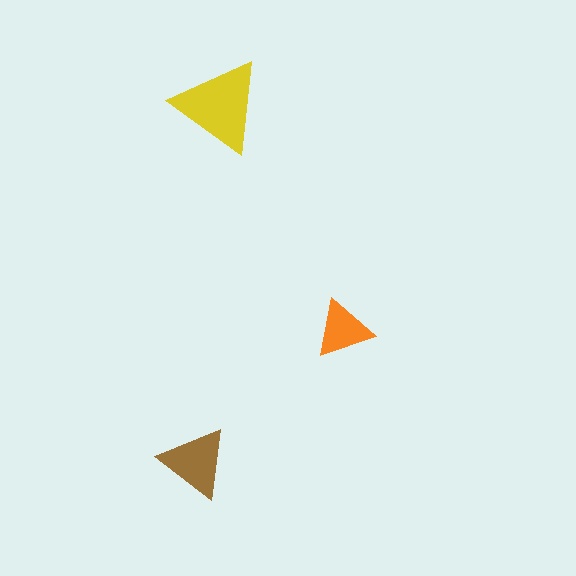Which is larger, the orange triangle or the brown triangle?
The brown one.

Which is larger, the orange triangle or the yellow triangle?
The yellow one.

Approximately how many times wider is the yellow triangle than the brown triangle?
About 1.5 times wider.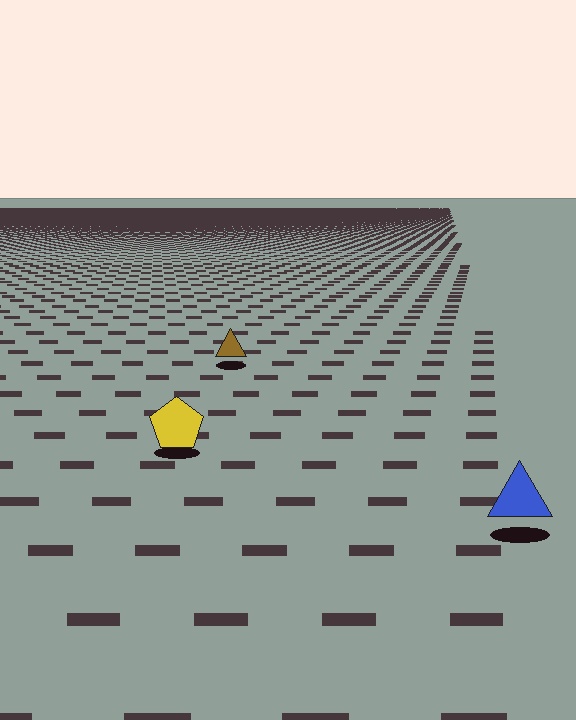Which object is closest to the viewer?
The blue triangle is closest. The texture marks near it are larger and more spread out.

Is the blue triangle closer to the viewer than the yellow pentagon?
Yes. The blue triangle is closer — you can tell from the texture gradient: the ground texture is coarser near it.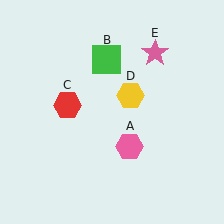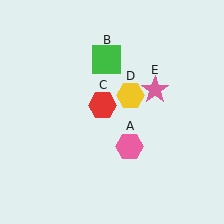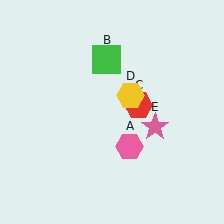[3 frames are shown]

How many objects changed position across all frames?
2 objects changed position: red hexagon (object C), pink star (object E).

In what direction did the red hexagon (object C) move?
The red hexagon (object C) moved right.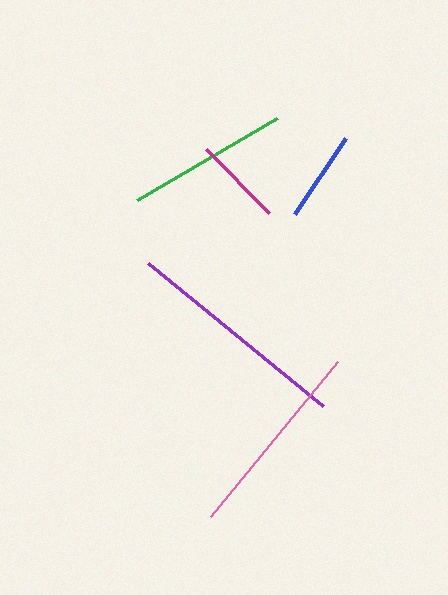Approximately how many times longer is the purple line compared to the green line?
The purple line is approximately 1.4 times the length of the green line.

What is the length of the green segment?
The green segment is approximately 162 pixels long.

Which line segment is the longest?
The purple line is the longest at approximately 226 pixels.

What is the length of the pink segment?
The pink segment is approximately 201 pixels long.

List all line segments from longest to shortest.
From longest to shortest: purple, pink, green, blue, magenta.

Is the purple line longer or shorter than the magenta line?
The purple line is longer than the magenta line.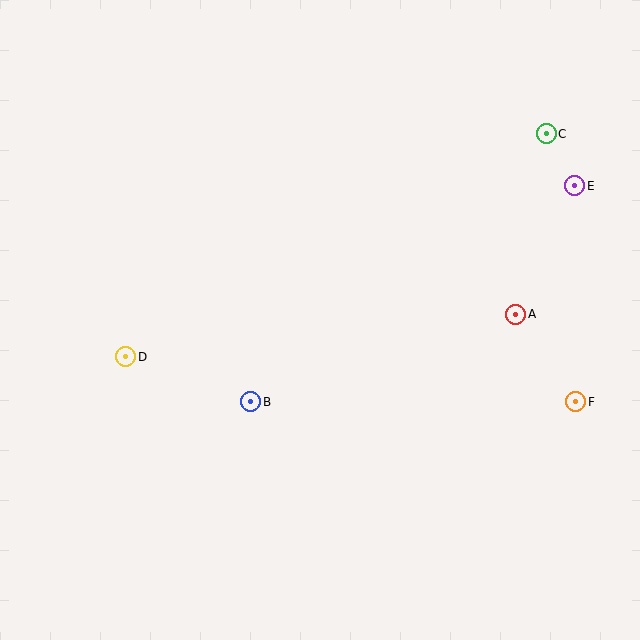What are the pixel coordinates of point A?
Point A is at (516, 314).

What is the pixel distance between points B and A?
The distance between B and A is 279 pixels.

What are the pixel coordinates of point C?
Point C is at (546, 134).